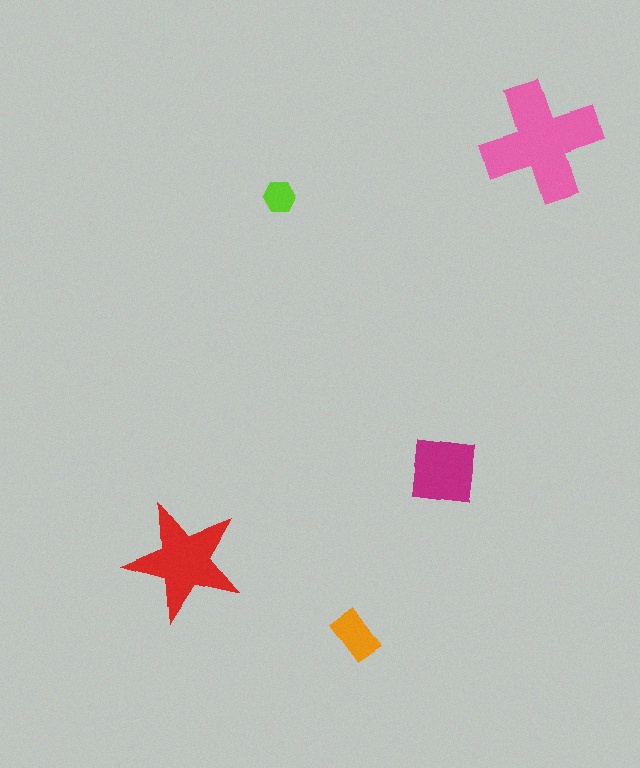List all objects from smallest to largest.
The lime hexagon, the orange rectangle, the magenta square, the red star, the pink cross.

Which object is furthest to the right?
The pink cross is rightmost.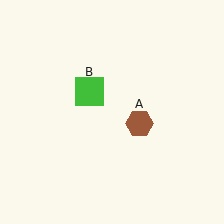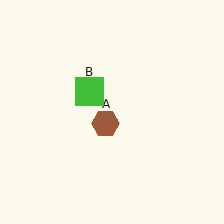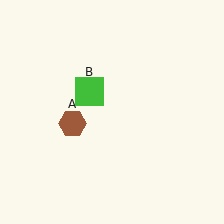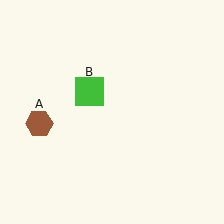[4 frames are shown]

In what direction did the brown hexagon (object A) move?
The brown hexagon (object A) moved left.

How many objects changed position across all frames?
1 object changed position: brown hexagon (object A).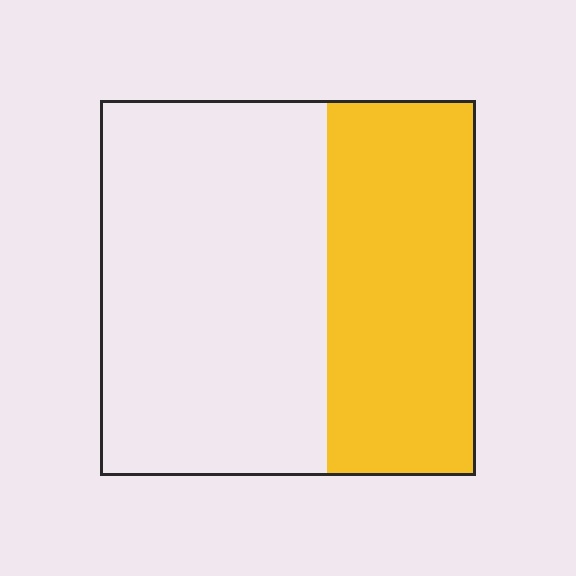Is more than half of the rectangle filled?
No.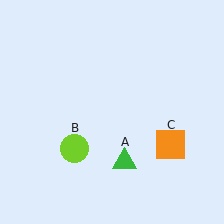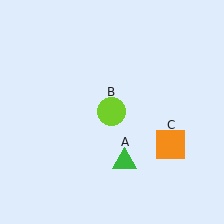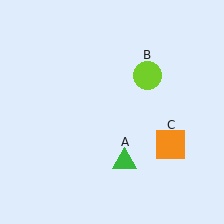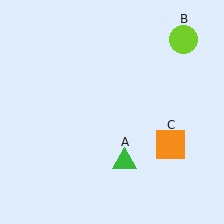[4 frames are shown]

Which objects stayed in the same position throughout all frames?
Green triangle (object A) and orange square (object C) remained stationary.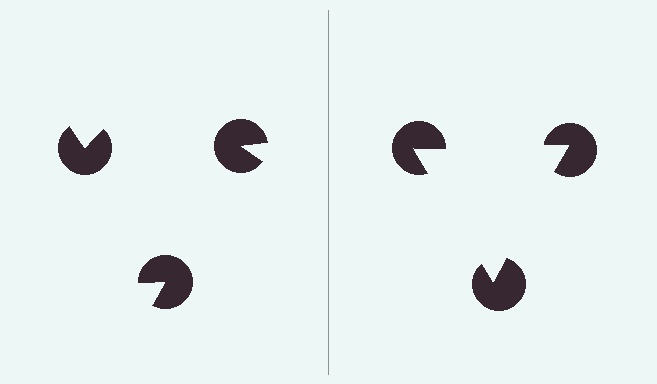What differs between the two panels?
The pac-man discs are positioned identically on both sides; only the wedge orientations differ. On the right they align to a triangle; on the left they are misaligned.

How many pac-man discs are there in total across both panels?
6 — 3 on each side.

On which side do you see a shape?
An illusory triangle appears on the right side. On the left side the wedge cuts are rotated, so no coherent shape forms.